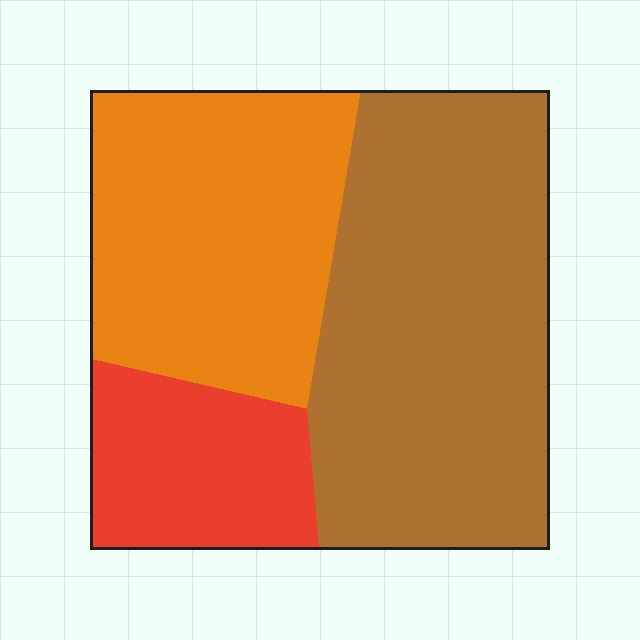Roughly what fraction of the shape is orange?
Orange covers around 35% of the shape.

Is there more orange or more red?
Orange.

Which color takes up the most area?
Brown, at roughly 50%.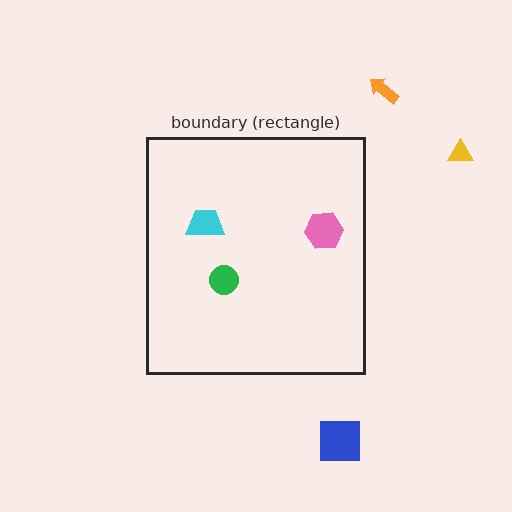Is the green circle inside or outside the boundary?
Inside.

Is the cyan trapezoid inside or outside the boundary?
Inside.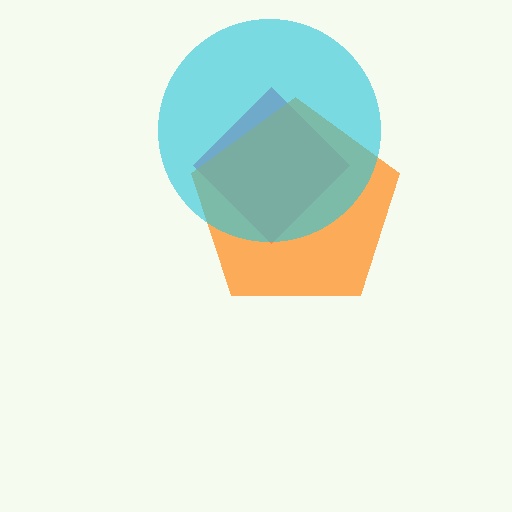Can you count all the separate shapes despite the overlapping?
Yes, there are 3 separate shapes.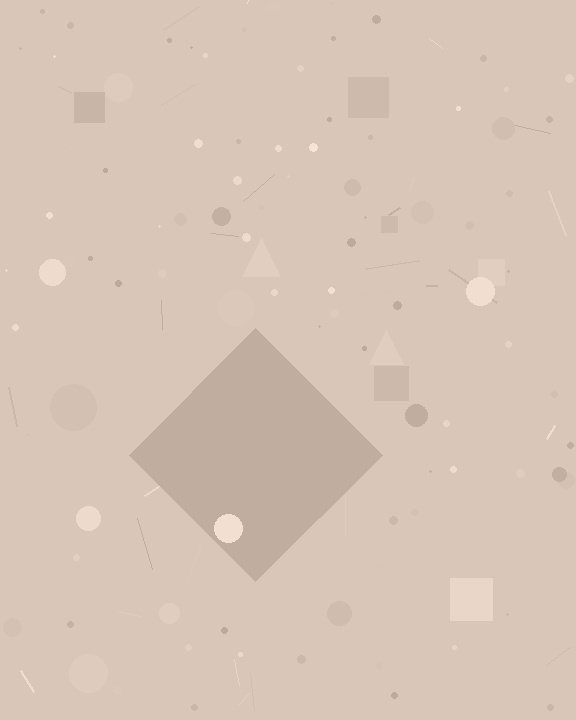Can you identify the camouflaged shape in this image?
The camouflaged shape is a diamond.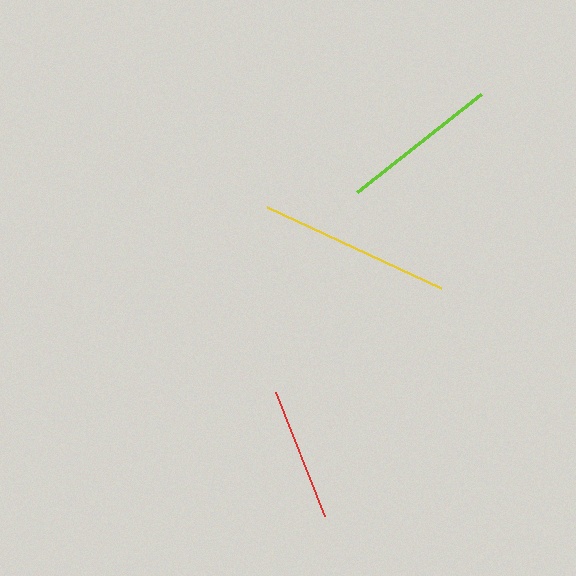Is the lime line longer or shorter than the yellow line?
The yellow line is longer than the lime line.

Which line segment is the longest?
The yellow line is the longest at approximately 192 pixels.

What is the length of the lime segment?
The lime segment is approximately 158 pixels long.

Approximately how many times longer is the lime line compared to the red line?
The lime line is approximately 1.2 times the length of the red line.